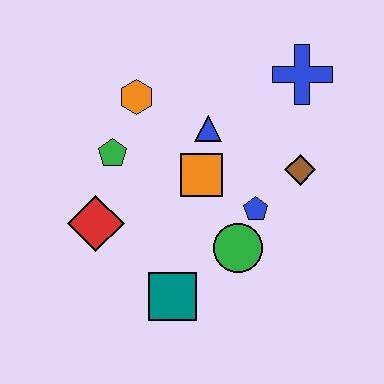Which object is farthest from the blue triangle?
The teal square is farthest from the blue triangle.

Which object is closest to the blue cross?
The brown diamond is closest to the blue cross.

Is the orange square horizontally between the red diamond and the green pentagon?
No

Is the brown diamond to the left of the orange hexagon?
No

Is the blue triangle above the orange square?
Yes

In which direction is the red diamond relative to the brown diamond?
The red diamond is to the left of the brown diamond.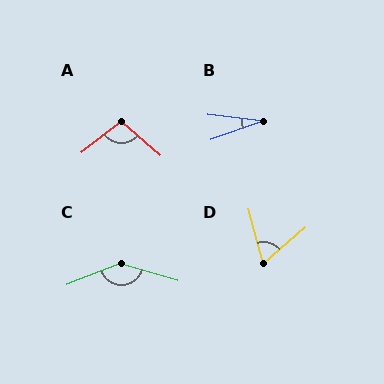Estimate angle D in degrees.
Approximately 64 degrees.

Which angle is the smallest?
B, at approximately 26 degrees.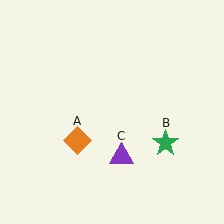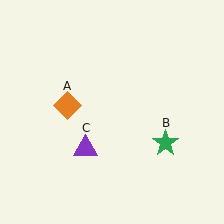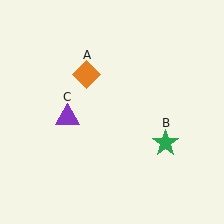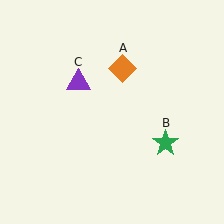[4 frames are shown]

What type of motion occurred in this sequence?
The orange diamond (object A), purple triangle (object C) rotated clockwise around the center of the scene.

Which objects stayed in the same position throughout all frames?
Green star (object B) remained stationary.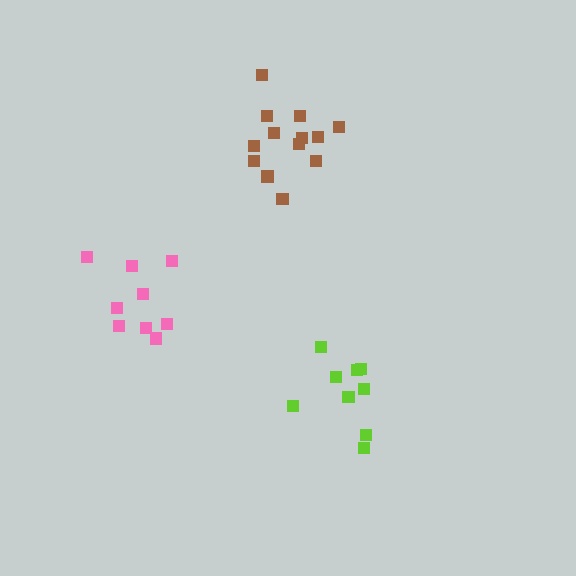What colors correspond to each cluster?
The clusters are colored: lime, pink, brown.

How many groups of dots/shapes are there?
There are 3 groups.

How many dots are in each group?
Group 1: 9 dots, Group 2: 9 dots, Group 3: 13 dots (31 total).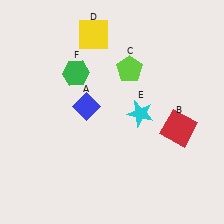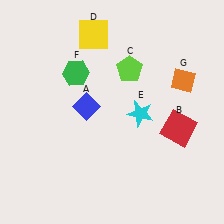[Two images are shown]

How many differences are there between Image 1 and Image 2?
There is 1 difference between the two images.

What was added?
An orange diamond (G) was added in Image 2.